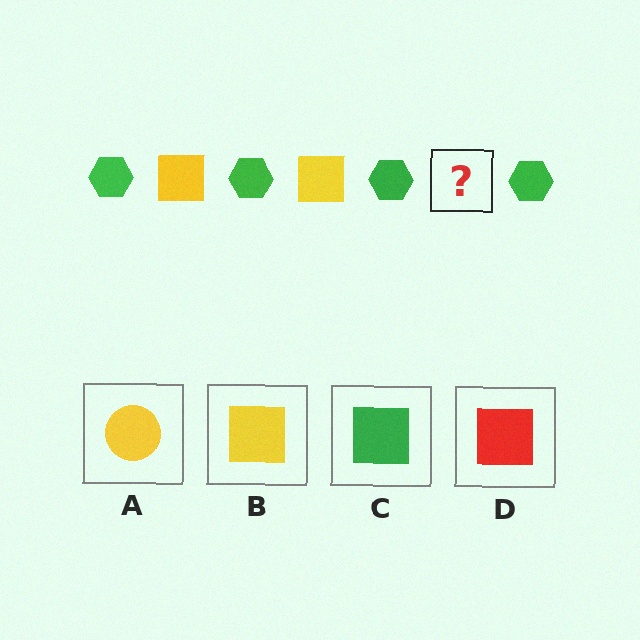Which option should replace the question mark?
Option B.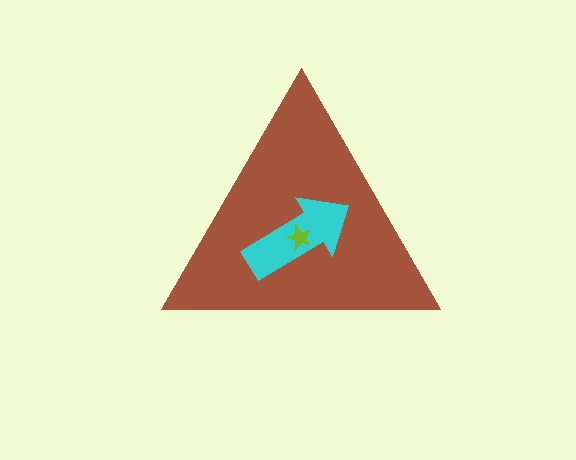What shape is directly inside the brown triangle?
The cyan arrow.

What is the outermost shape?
The brown triangle.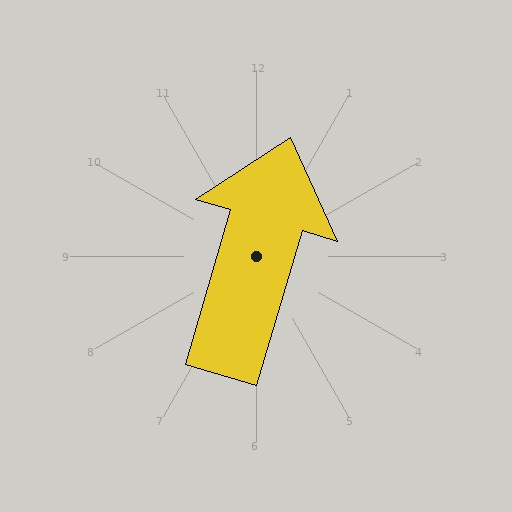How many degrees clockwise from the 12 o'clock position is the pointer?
Approximately 16 degrees.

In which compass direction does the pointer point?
North.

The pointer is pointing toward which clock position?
Roughly 1 o'clock.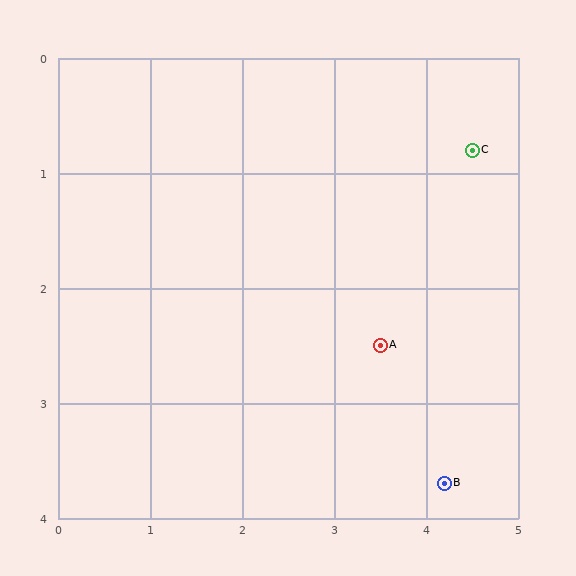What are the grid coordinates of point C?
Point C is at approximately (4.5, 0.8).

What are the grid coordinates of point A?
Point A is at approximately (3.5, 2.5).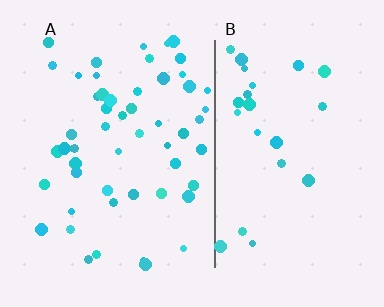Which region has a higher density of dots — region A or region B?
A (the left).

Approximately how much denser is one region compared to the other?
Approximately 2.1× — region A over region B.